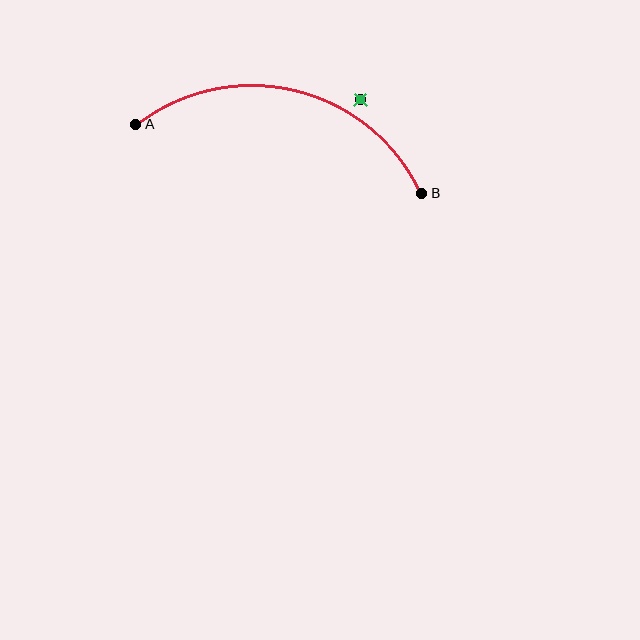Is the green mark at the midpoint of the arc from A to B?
No — the green mark does not lie on the arc at all. It sits slightly outside the curve.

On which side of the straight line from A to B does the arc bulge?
The arc bulges above the straight line connecting A and B.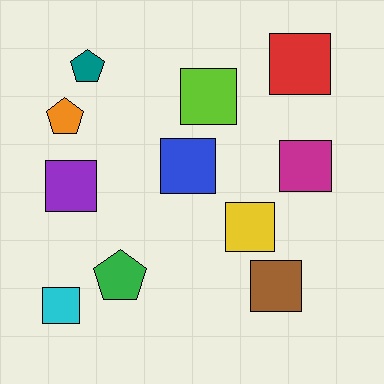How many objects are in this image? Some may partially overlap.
There are 11 objects.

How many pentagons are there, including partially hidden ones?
There are 3 pentagons.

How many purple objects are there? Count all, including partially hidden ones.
There is 1 purple object.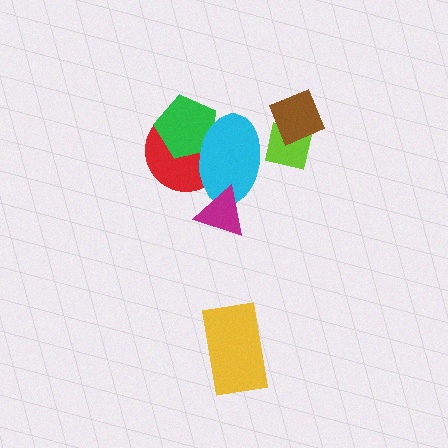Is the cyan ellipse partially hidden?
Yes, it is partially covered by another shape.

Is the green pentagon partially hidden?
Yes, it is partially covered by another shape.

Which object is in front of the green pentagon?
The cyan ellipse is in front of the green pentagon.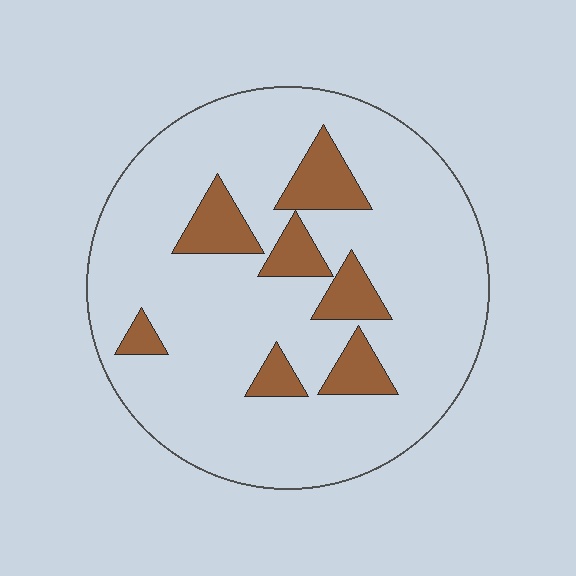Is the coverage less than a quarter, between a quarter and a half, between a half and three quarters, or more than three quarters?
Less than a quarter.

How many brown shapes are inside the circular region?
7.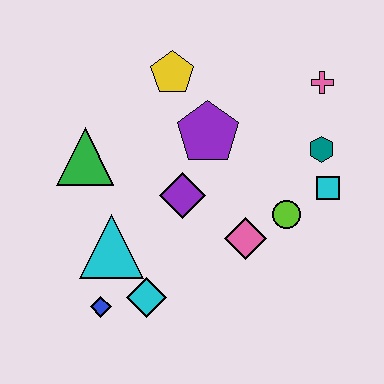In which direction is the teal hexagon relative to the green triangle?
The teal hexagon is to the right of the green triangle.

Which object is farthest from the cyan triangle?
The pink cross is farthest from the cyan triangle.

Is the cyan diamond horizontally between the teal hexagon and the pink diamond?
No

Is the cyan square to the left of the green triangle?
No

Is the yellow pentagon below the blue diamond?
No